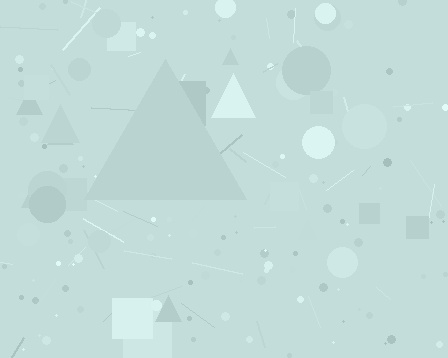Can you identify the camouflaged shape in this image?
The camouflaged shape is a triangle.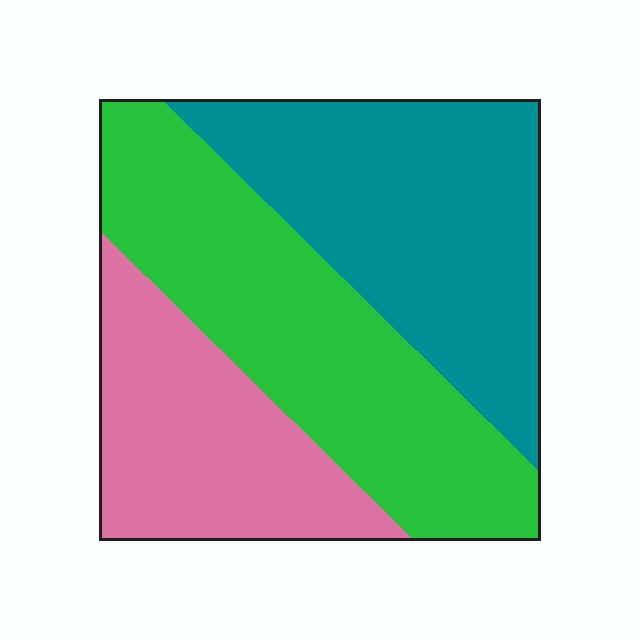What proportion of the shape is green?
Green covers around 40% of the shape.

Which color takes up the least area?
Pink, at roughly 25%.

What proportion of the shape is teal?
Teal covers around 35% of the shape.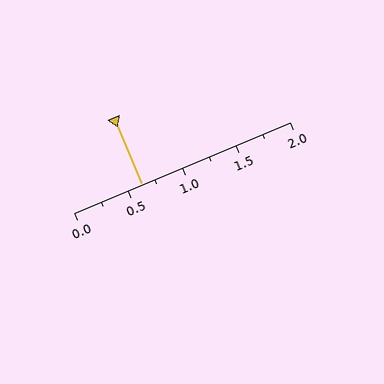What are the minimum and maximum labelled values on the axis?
The axis runs from 0.0 to 2.0.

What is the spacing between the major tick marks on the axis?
The major ticks are spaced 0.5 apart.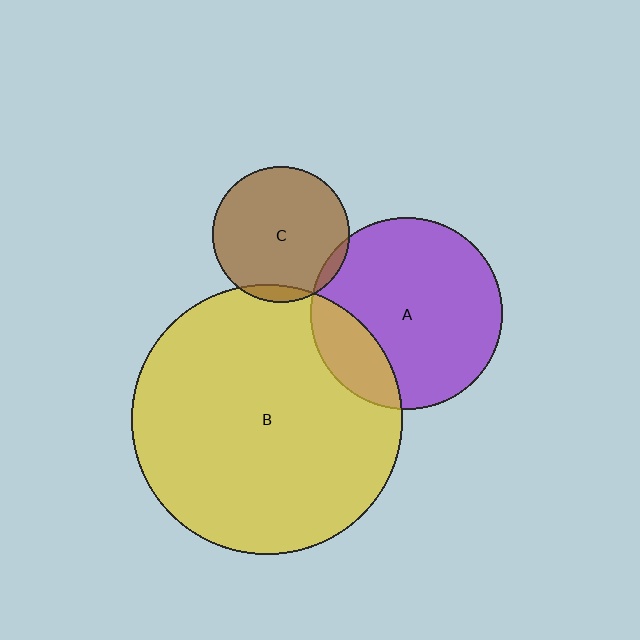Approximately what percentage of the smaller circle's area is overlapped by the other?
Approximately 20%.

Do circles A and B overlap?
Yes.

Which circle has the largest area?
Circle B (yellow).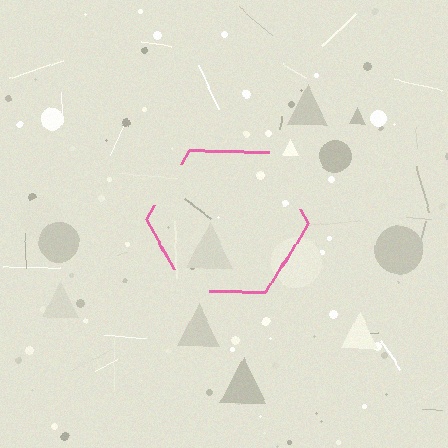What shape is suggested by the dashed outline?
The dashed outline suggests a hexagon.